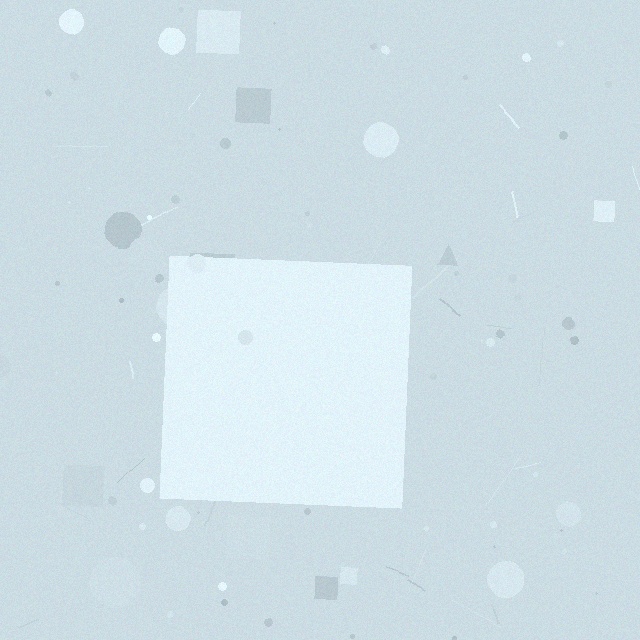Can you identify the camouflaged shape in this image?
The camouflaged shape is a square.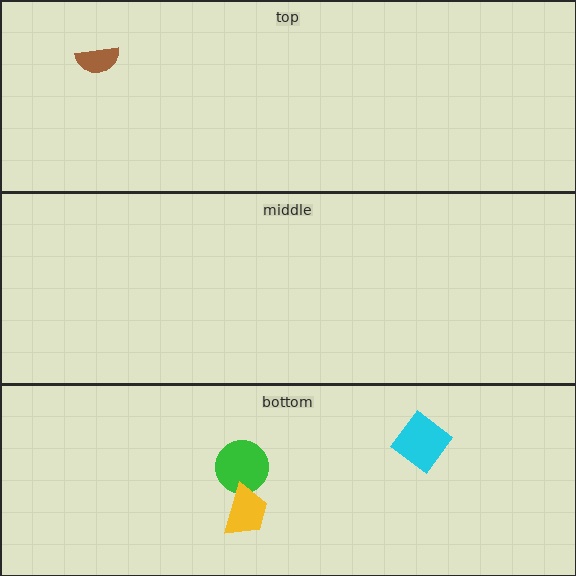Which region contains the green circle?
The bottom region.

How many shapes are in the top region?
1.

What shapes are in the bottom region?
The green circle, the cyan diamond, the yellow trapezoid.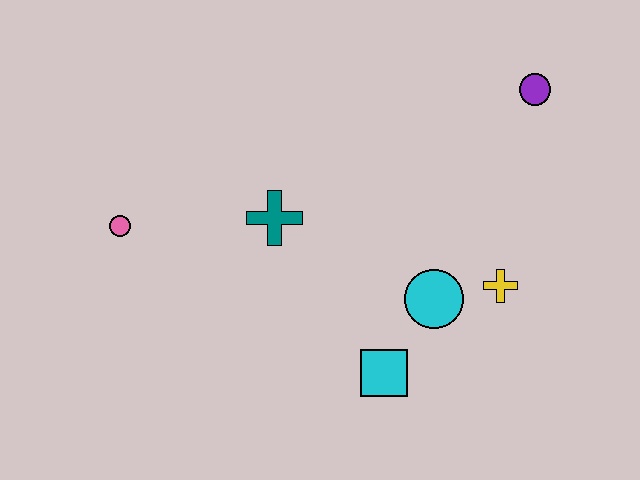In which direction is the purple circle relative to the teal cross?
The purple circle is to the right of the teal cross.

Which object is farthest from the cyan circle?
The pink circle is farthest from the cyan circle.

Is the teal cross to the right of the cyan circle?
No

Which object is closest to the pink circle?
The teal cross is closest to the pink circle.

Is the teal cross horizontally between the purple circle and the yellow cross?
No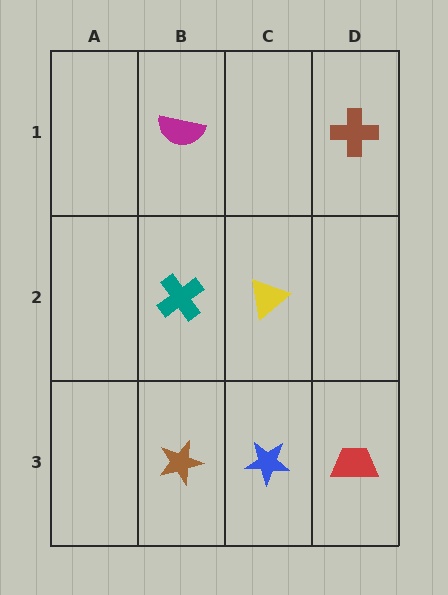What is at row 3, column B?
A brown star.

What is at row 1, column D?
A brown cross.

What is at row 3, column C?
A blue star.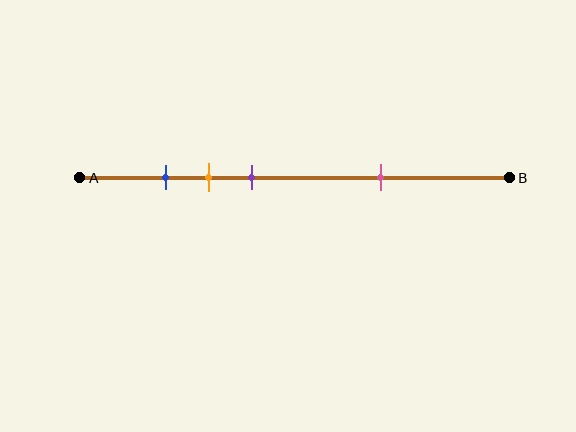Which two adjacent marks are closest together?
The blue and orange marks are the closest adjacent pair.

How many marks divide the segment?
There are 4 marks dividing the segment.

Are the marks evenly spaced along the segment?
No, the marks are not evenly spaced.